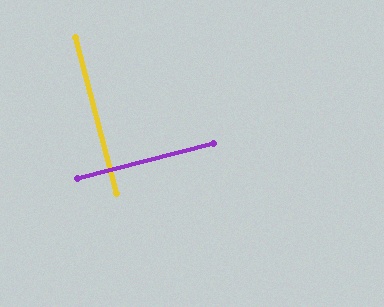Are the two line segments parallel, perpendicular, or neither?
Perpendicular — they meet at approximately 90°.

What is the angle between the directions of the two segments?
Approximately 90 degrees.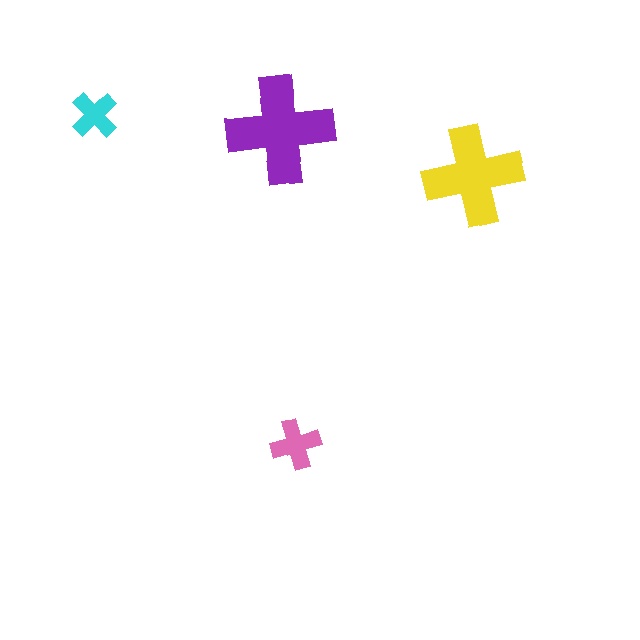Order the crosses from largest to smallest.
the purple one, the yellow one, the pink one, the cyan one.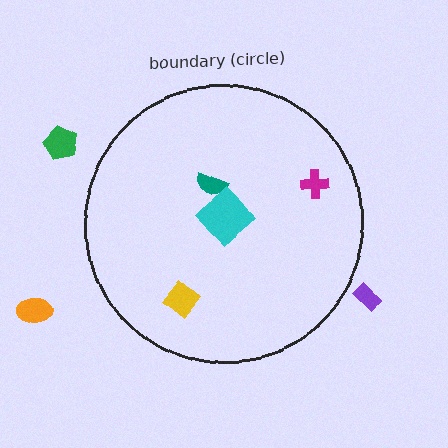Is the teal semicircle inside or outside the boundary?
Inside.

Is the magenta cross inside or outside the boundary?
Inside.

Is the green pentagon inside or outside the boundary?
Outside.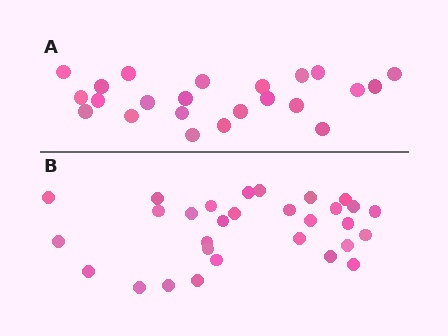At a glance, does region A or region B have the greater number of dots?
Region B (the bottom region) has more dots.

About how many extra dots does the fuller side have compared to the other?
Region B has roughly 8 or so more dots than region A.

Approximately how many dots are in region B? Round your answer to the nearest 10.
About 30 dots.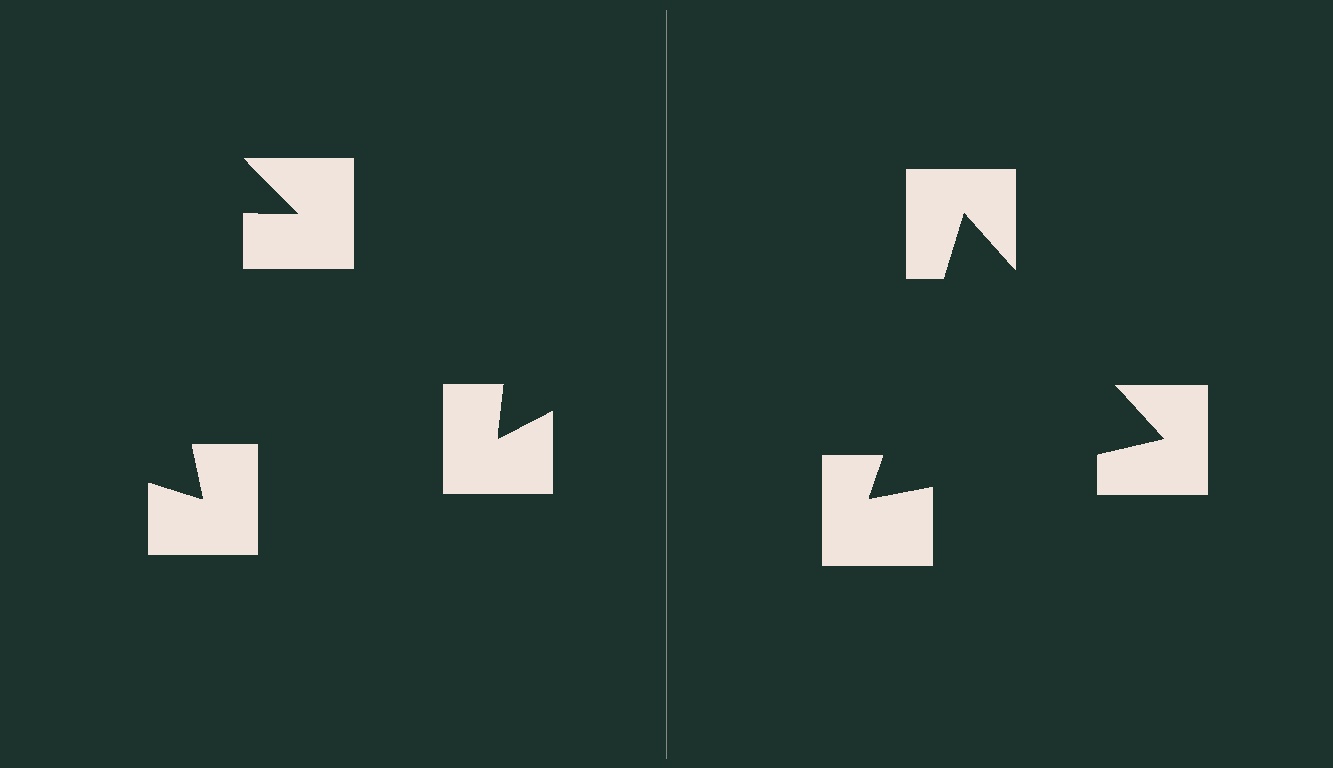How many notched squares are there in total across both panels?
6 — 3 on each side.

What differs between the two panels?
The notched squares are positioned identically on both sides; only the wedge orientations differ. On the right they align to a triangle; on the left they are misaligned.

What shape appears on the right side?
An illusory triangle.